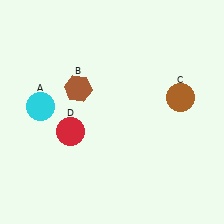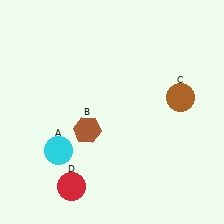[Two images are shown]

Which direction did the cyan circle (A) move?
The cyan circle (A) moved down.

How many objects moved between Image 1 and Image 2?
3 objects moved between the two images.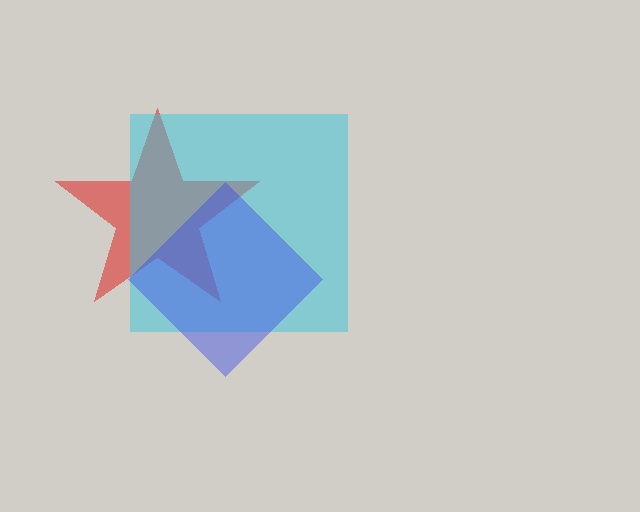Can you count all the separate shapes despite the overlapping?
Yes, there are 3 separate shapes.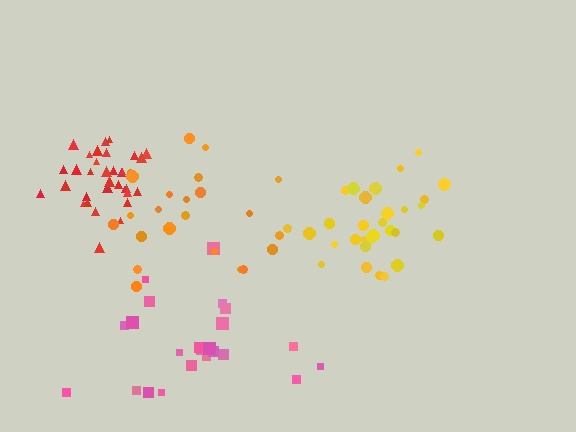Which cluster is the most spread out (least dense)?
Pink.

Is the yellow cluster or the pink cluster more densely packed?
Yellow.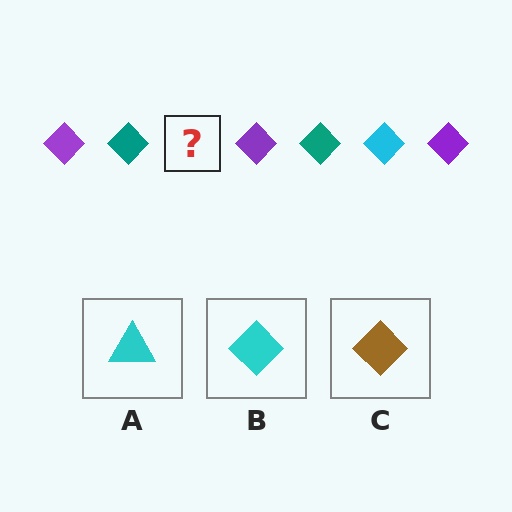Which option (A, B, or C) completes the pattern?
B.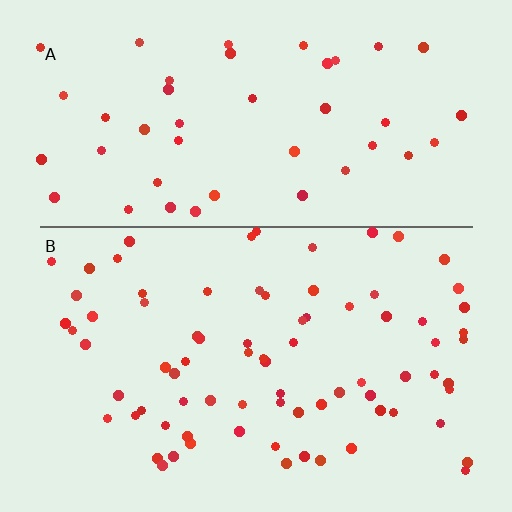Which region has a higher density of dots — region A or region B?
B (the bottom).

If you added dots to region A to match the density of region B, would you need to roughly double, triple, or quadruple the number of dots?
Approximately double.